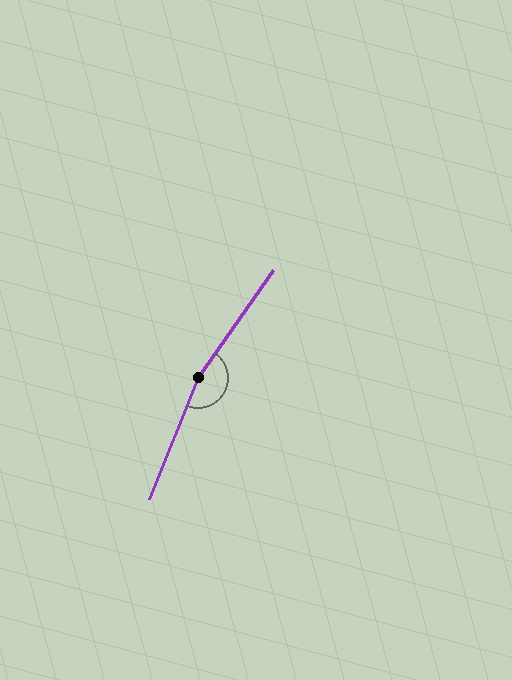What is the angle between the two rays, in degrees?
Approximately 167 degrees.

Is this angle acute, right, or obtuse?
It is obtuse.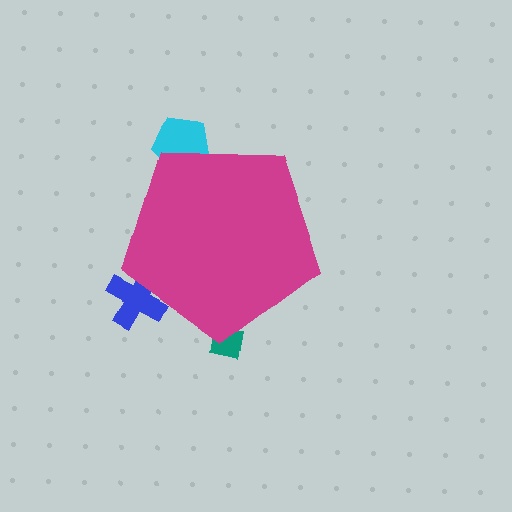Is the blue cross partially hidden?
Yes, the blue cross is partially hidden behind the magenta pentagon.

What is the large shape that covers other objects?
A magenta pentagon.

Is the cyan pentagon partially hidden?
Yes, the cyan pentagon is partially hidden behind the magenta pentagon.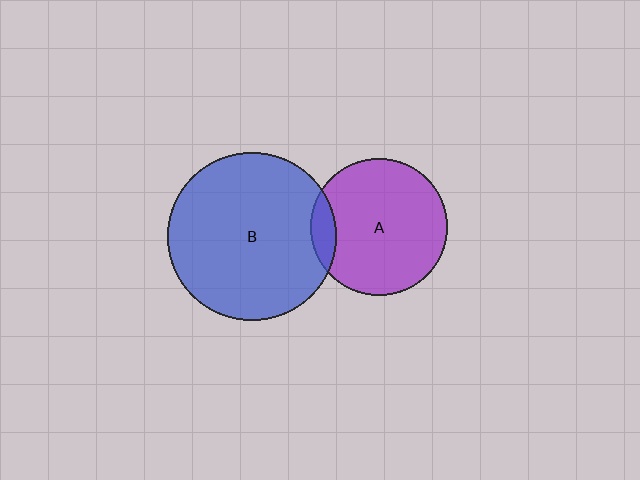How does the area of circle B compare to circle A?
Approximately 1.5 times.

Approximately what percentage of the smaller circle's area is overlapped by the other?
Approximately 10%.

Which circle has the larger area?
Circle B (blue).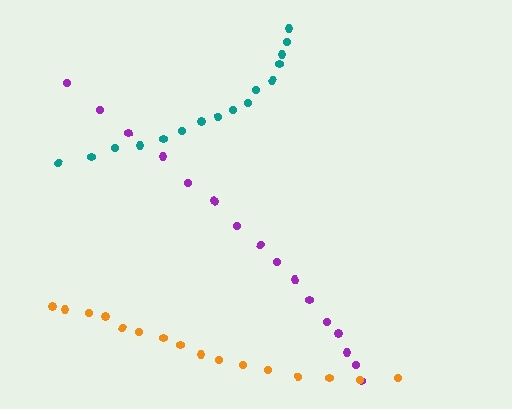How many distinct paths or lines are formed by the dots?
There are 3 distinct paths.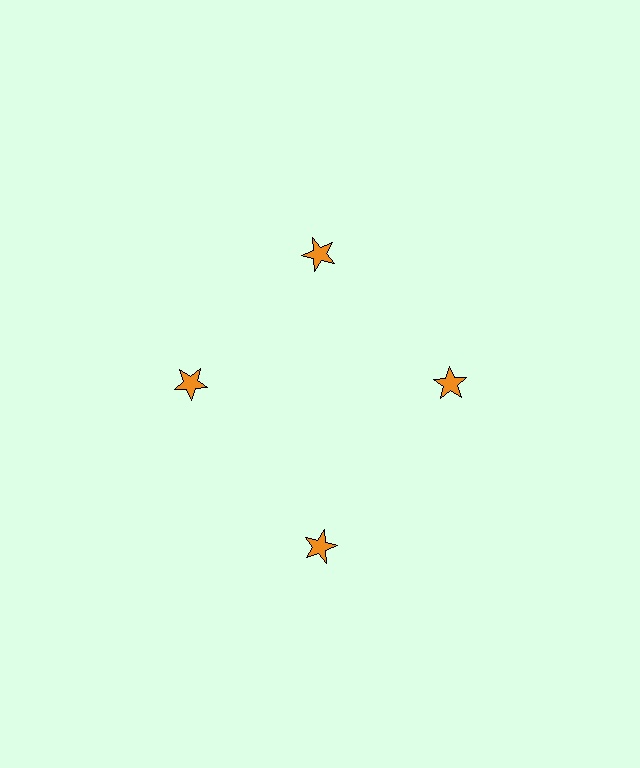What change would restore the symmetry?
The symmetry would be restored by moving it inward, back onto the ring so that all 4 stars sit at equal angles and equal distance from the center.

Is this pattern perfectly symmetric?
No. The 4 orange stars are arranged in a ring, but one element near the 6 o'clock position is pushed outward from the center, breaking the 4-fold rotational symmetry.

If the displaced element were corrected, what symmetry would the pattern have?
It would have 4-fold rotational symmetry — the pattern would map onto itself every 90 degrees.